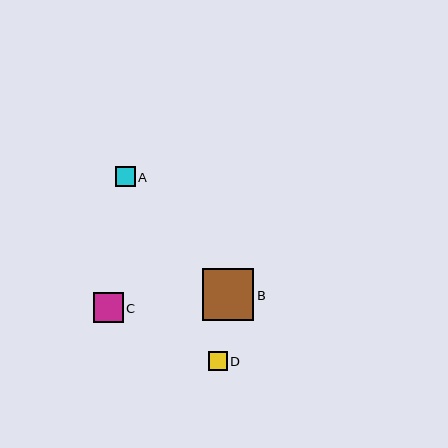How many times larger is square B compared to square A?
Square B is approximately 2.6 times the size of square A.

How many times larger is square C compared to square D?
Square C is approximately 1.6 times the size of square D.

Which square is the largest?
Square B is the largest with a size of approximately 52 pixels.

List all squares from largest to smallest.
From largest to smallest: B, C, A, D.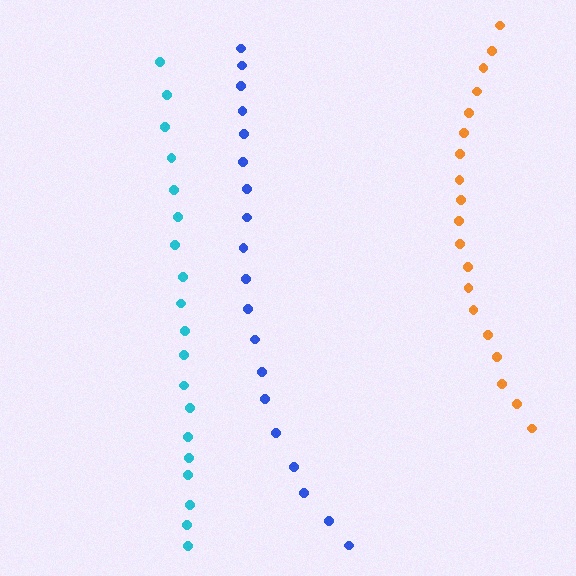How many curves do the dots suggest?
There are 3 distinct paths.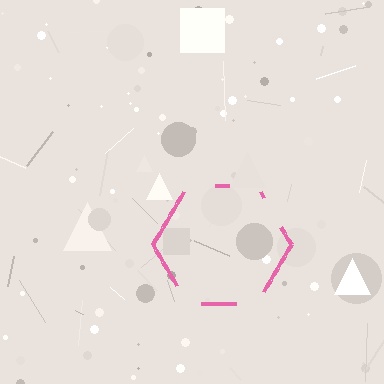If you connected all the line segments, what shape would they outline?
They would outline a hexagon.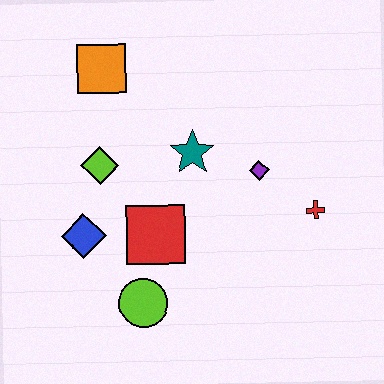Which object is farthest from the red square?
The orange square is farthest from the red square.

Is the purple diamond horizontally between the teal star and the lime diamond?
No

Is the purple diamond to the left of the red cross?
Yes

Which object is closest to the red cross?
The purple diamond is closest to the red cross.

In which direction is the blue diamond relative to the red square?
The blue diamond is to the left of the red square.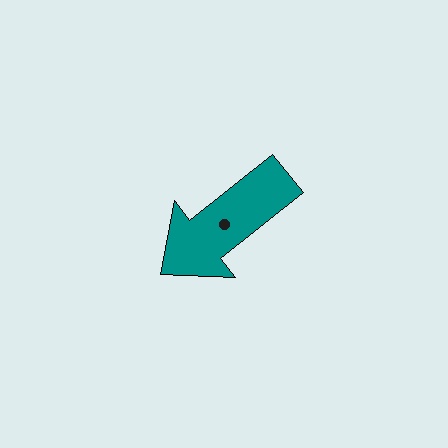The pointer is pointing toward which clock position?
Roughly 8 o'clock.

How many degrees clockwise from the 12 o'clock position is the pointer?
Approximately 231 degrees.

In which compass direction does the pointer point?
Southwest.